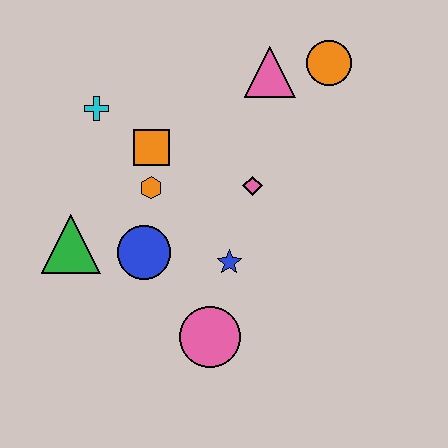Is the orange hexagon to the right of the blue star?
No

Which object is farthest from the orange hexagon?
The orange circle is farthest from the orange hexagon.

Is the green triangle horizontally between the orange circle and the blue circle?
No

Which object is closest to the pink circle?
The blue star is closest to the pink circle.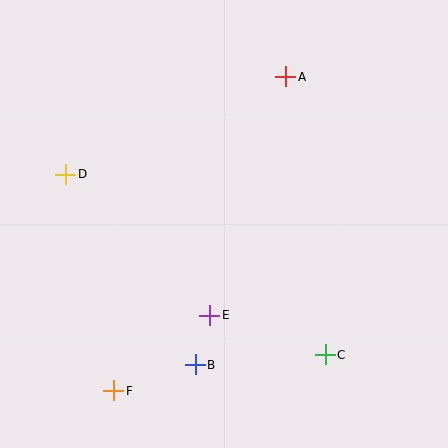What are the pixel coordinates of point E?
Point E is at (210, 315).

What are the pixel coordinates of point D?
Point D is at (66, 174).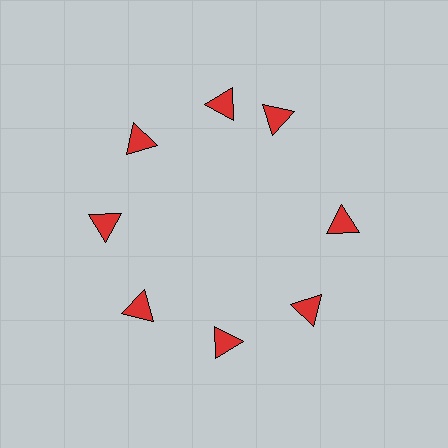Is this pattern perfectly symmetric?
No. The 8 red triangles are arranged in a ring, but one element near the 2 o'clock position is rotated out of alignment along the ring, breaking the 8-fold rotational symmetry.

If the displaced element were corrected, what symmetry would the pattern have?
It would have 8-fold rotational symmetry — the pattern would map onto itself every 45 degrees.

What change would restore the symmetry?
The symmetry would be restored by rotating it back into even spacing with its neighbors so that all 8 triangles sit at equal angles and equal distance from the center.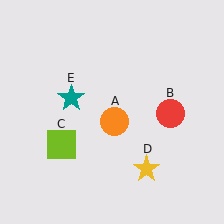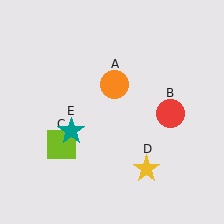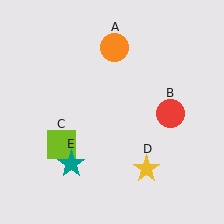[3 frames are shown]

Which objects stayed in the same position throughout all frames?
Red circle (object B) and lime square (object C) and yellow star (object D) remained stationary.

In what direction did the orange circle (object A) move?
The orange circle (object A) moved up.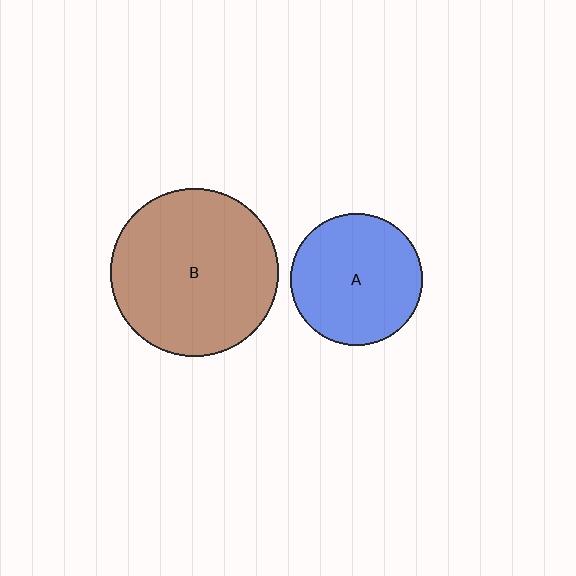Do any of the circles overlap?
No, none of the circles overlap.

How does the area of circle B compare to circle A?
Approximately 1.6 times.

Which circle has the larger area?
Circle B (brown).